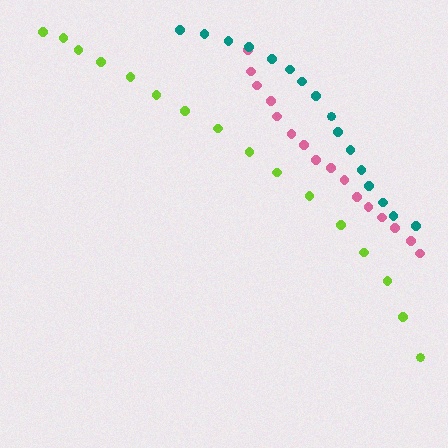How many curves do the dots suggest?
There are 3 distinct paths.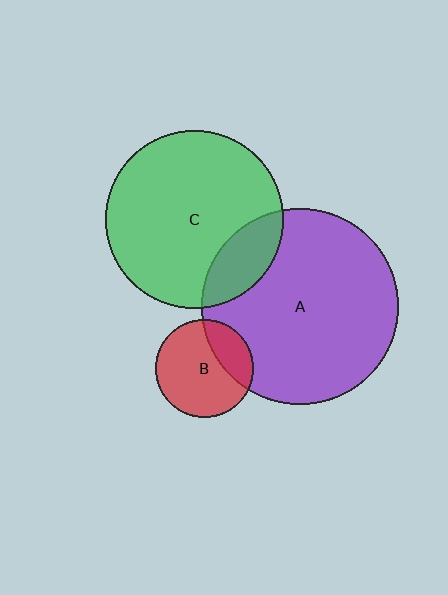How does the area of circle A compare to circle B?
Approximately 4.0 times.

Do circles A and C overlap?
Yes.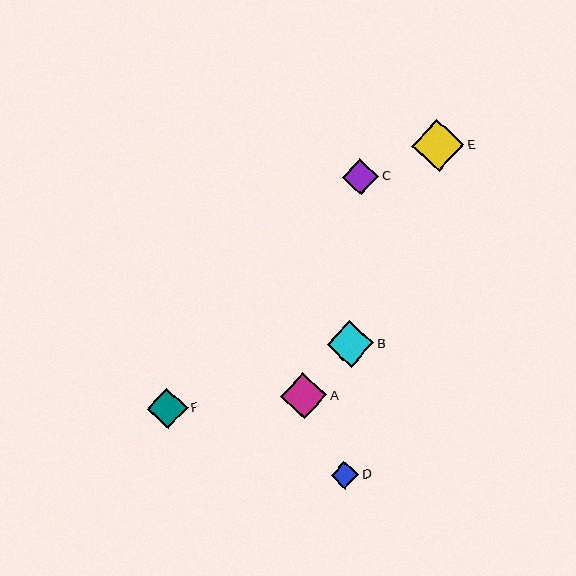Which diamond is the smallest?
Diamond D is the smallest with a size of approximately 27 pixels.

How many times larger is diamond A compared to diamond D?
Diamond A is approximately 1.7 times the size of diamond D.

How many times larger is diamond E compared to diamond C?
Diamond E is approximately 1.5 times the size of diamond C.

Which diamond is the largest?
Diamond E is the largest with a size of approximately 52 pixels.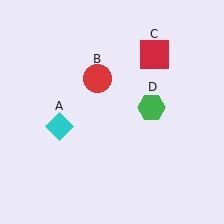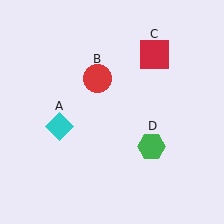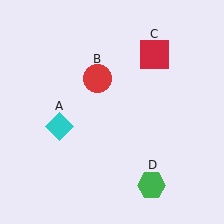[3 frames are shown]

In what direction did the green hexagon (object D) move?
The green hexagon (object D) moved down.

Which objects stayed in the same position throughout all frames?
Cyan diamond (object A) and red circle (object B) and red square (object C) remained stationary.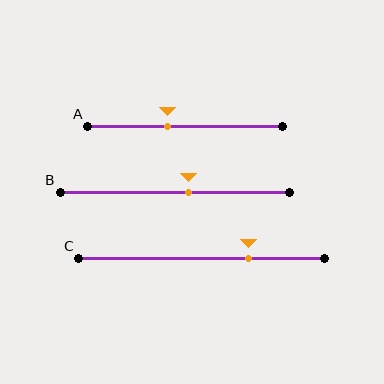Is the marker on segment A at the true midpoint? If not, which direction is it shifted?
No, the marker on segment A is shifted to the left by about 9% of the segment length.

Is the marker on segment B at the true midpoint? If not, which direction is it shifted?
No, the marker on segment B is shifted to the right by about 6% of the segment length.